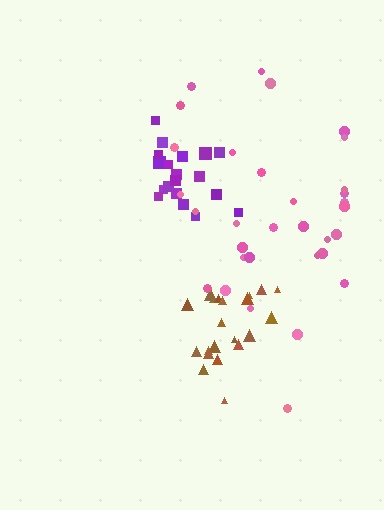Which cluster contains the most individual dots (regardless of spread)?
Pink (32).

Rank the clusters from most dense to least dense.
purple, brown, pink.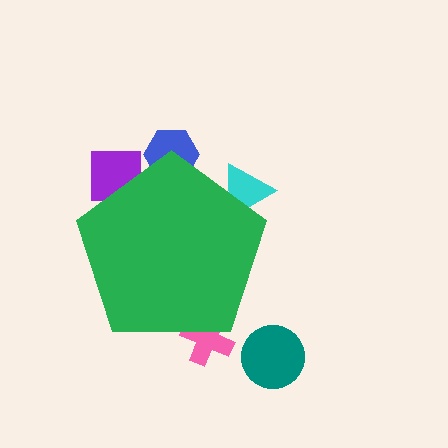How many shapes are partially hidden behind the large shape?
4 shapes are partially hidden.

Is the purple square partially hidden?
Yes, the purple square is partially hidden behind the green pentagon.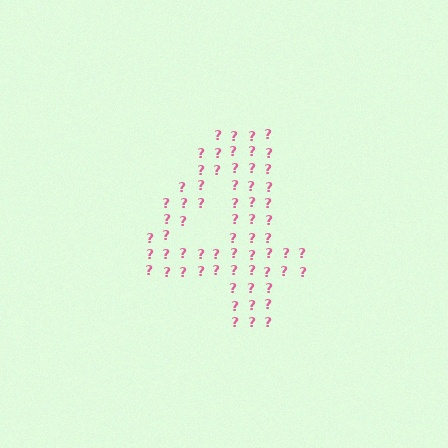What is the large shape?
The large shape is the digit 4.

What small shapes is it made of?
It is made of small question marks.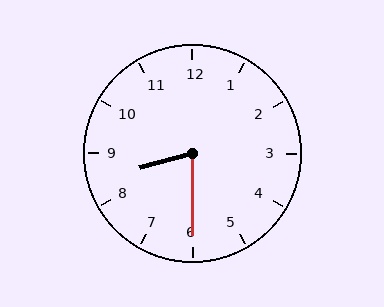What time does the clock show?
8:30.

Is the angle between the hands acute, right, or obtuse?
It is acute.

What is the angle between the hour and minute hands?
Approximately 75 degrees.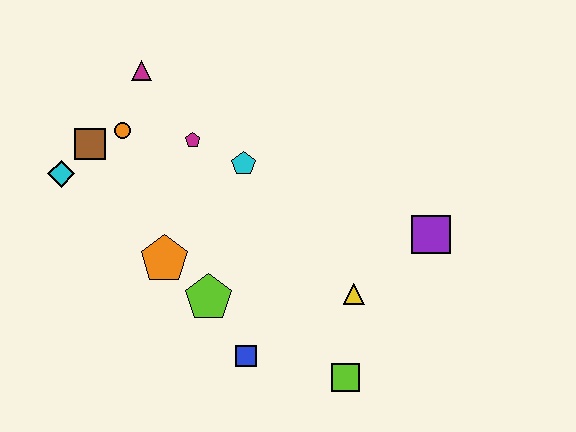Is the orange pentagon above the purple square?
No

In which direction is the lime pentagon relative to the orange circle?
The lime pentagon is below the orange circle.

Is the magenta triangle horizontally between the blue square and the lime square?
No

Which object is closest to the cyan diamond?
The brown square is closest to the cyan diamond.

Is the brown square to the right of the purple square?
No